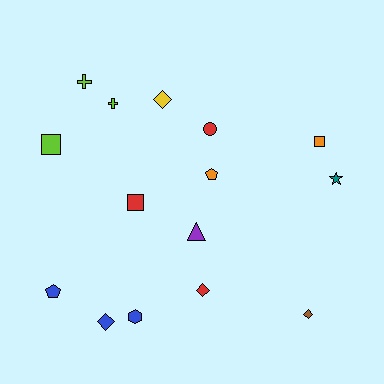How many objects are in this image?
There are 15 objects.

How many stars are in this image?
There is 1 star.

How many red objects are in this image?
There are 3 red objects.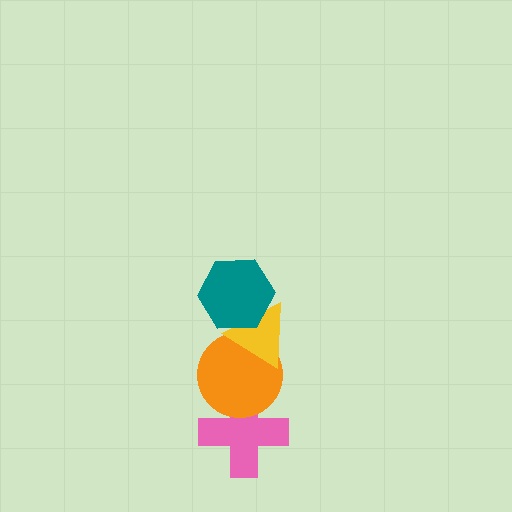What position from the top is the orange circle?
The orange circle is 3rd from the top.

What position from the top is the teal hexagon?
The teal hexagon is 1st from the top.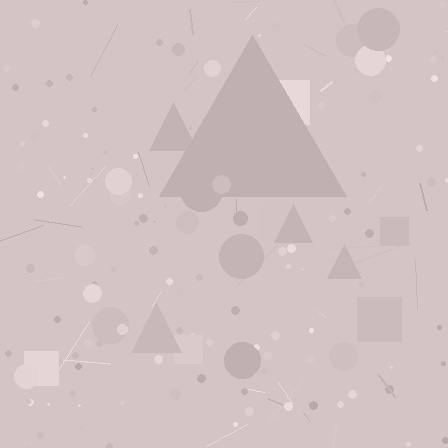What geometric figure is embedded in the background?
A triangle is embedded in the background.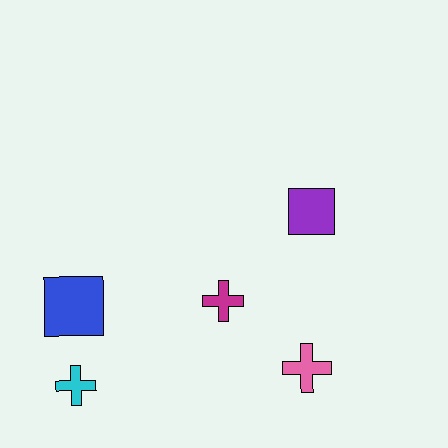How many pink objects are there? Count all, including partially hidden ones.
There is 1 pink object.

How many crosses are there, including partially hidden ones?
There are 3 crosses.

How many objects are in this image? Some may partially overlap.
There are 5 objects.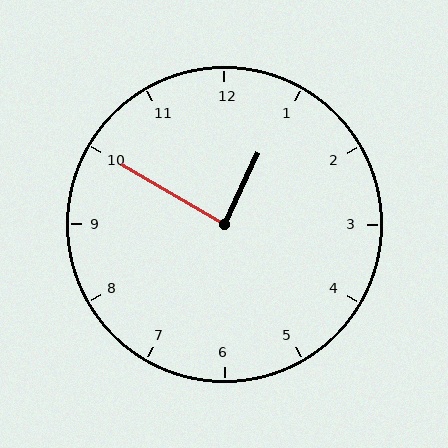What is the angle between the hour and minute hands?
Approximately 85 degrees.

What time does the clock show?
12:50.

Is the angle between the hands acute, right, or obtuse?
It is right.